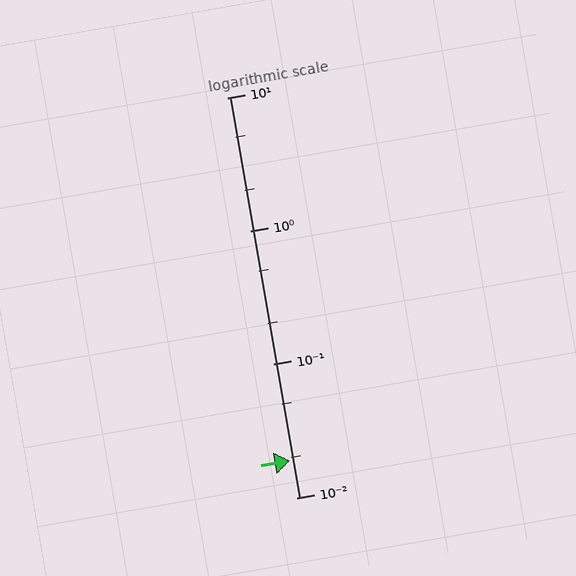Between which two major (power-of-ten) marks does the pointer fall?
The pointer is between 0.01 and 0.1.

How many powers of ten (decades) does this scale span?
The scale spans 3 decades, from 0.01 to 10.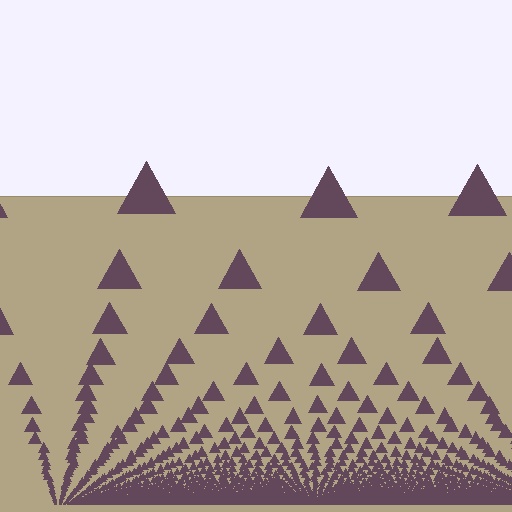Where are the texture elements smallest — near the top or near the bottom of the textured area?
Near the bottom.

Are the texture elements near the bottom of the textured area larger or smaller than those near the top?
Smaller. The gradient is inverted — elements near the bottom are smaller and denser.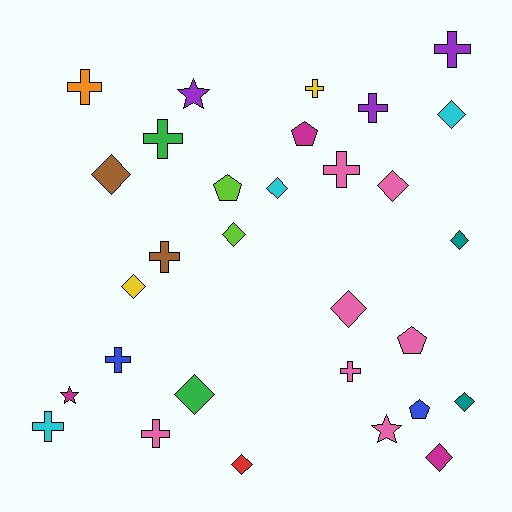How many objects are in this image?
There are 30 objects.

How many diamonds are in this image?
There are 12 diamonds.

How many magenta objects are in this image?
There are 3 magenta objects.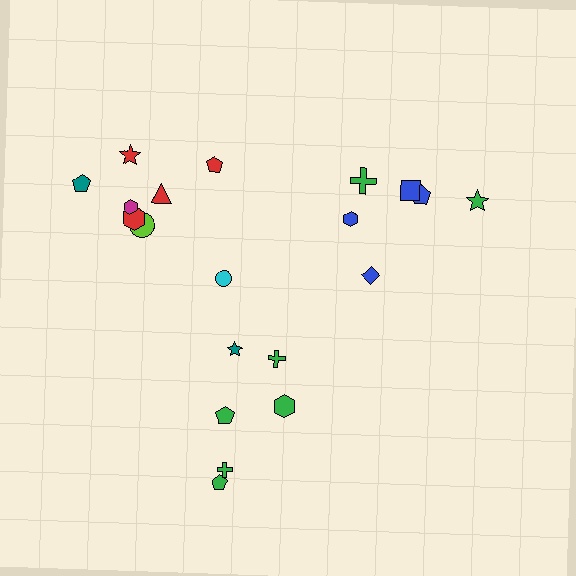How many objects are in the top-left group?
There are 8 objects.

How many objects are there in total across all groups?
There are 20 objects.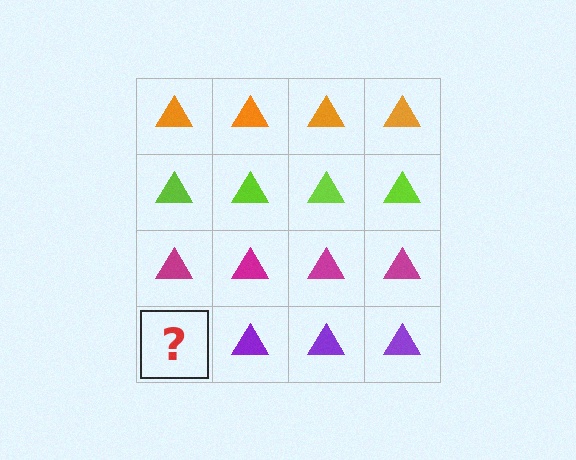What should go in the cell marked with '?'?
The missing cell should contain a purple triangle.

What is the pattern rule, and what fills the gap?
The rule is that each row has a consistent color. The gap should be filled with a purple triangle.